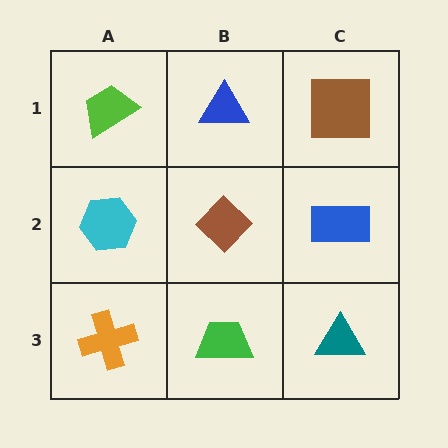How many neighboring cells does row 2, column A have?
3.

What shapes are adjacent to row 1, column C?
A blue rectangle (row 2, column C), a blue triangle (row 1, column B).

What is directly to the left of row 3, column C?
A green trapezoid.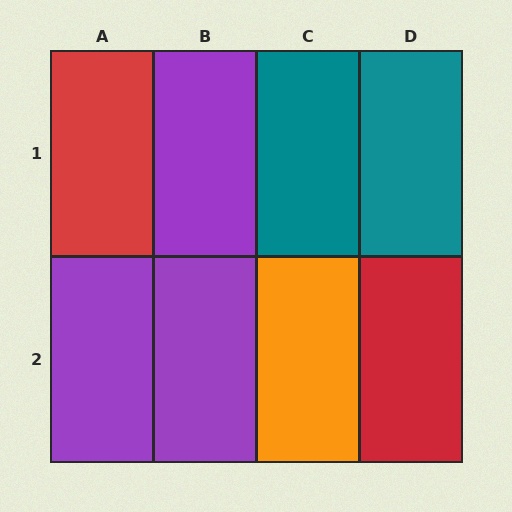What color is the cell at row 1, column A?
Red.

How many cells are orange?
1 cell is orange.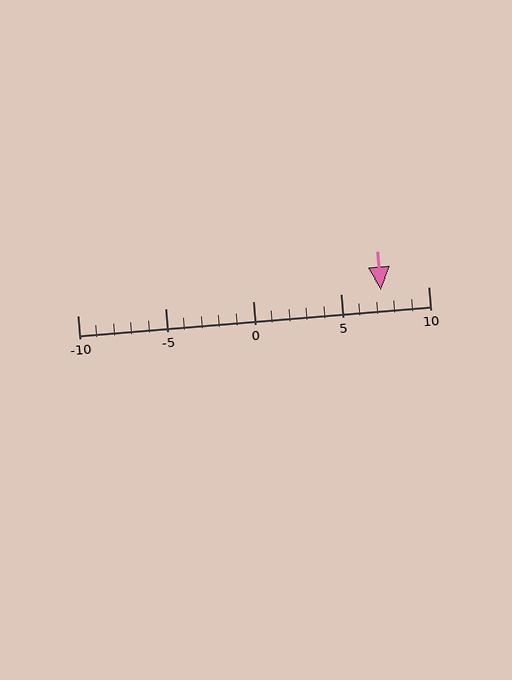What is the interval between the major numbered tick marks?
The major tick marks are spaced 5 units apart.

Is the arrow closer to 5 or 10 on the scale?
The arrow is closer to 5.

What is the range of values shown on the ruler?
The ruler shows values from -10 to 10.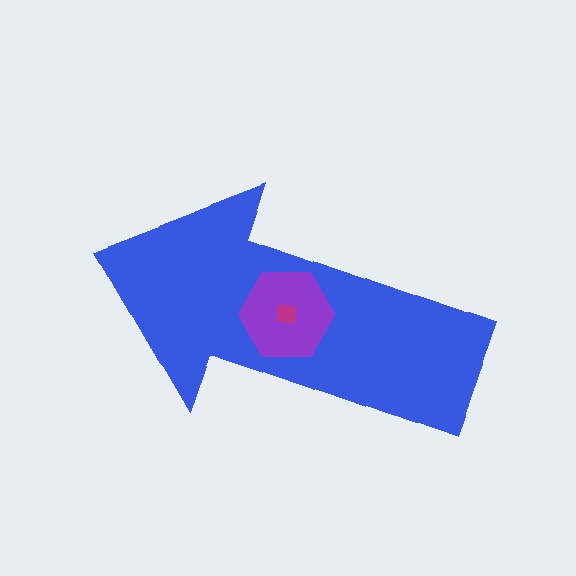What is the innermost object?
The magenta square.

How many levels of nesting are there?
3.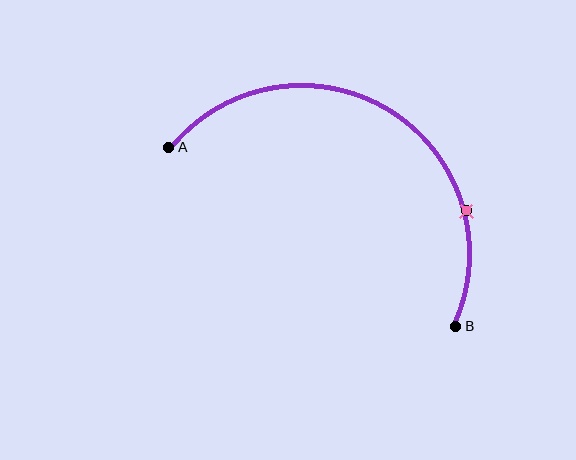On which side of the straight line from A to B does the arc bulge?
The arc bulges above the straight line connecting A and B.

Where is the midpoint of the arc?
The arc midpoint is the point on the curve farthest from the straight line joining A and B. It sits above that line.